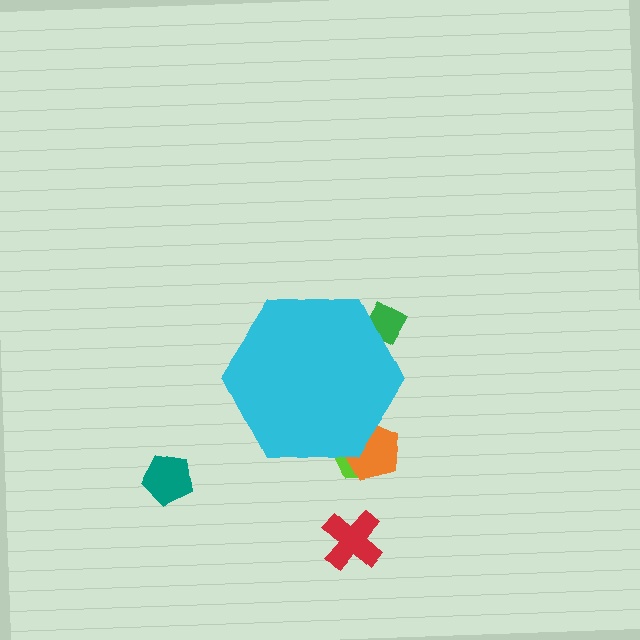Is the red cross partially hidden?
No, the red cross is fully visible.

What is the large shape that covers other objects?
A cyan hexagon.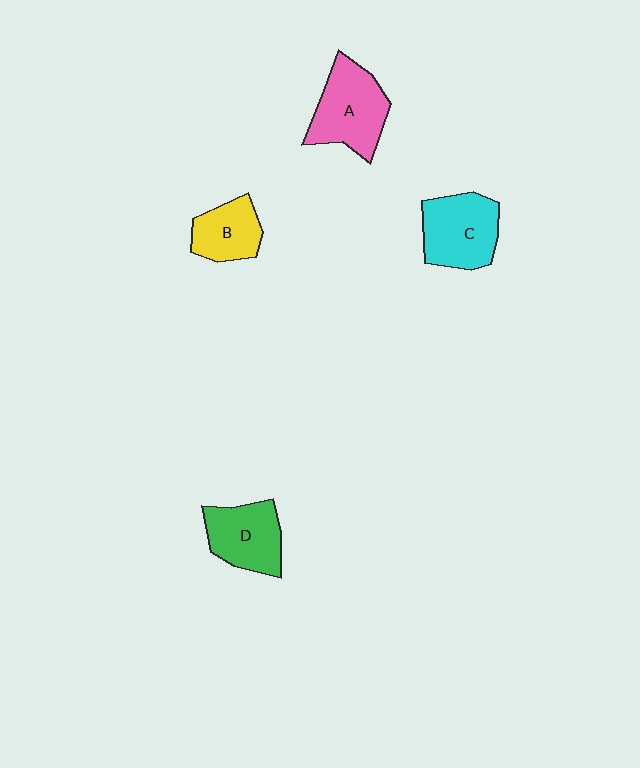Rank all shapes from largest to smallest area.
From largest to smallest: A (pink), C (cyan), D (green), B (yellow).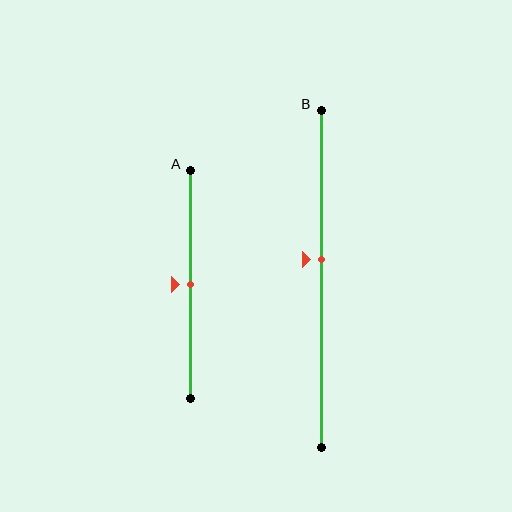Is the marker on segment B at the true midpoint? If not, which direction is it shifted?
No, the marker on segment B is shifted upward by about 6% of the segment length.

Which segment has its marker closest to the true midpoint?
Segment A has its marker closest to the true midpoint.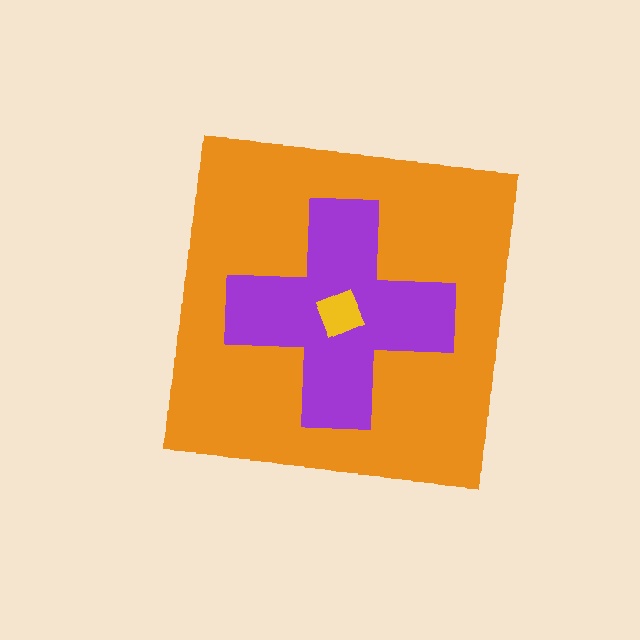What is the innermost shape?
The yellow square.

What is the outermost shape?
The orange square.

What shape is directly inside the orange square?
The purple cross.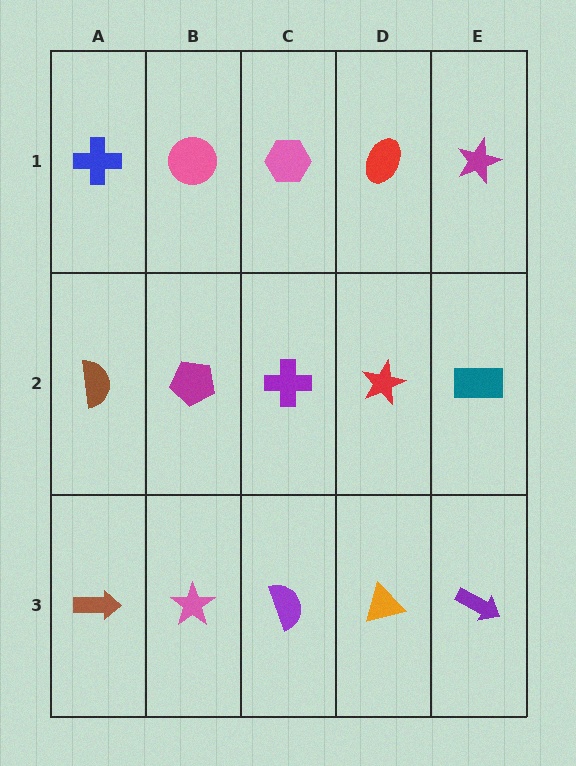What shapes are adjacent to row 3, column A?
A brown semicircle (row 2, column A), a pink star (row 3, column B).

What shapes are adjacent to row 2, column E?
A magenta star (row 1, column E), a purple arrow (row 3, column E), a red star (row 2, column D).